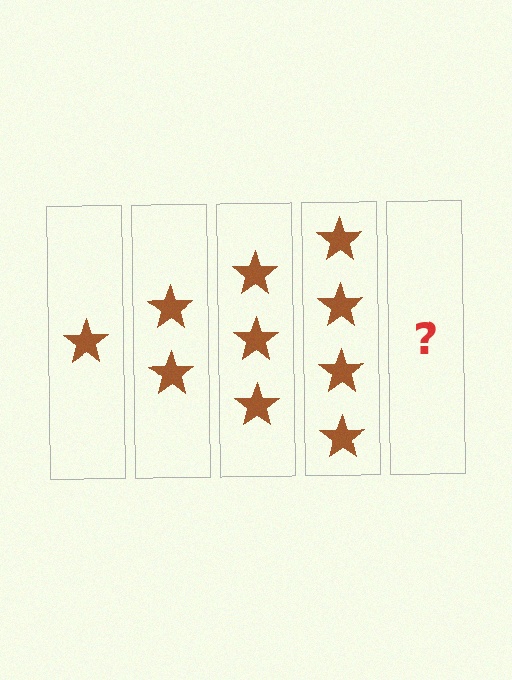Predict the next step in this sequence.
The next step is 5 stars.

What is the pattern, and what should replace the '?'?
The pattern is that each step adds one more star. The '?' should be 5 stars.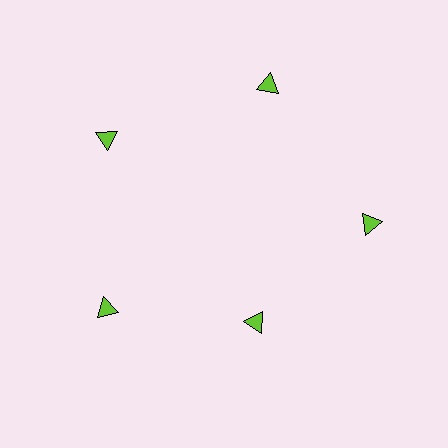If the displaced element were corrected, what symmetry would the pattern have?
It would have 5-fold rotational symmetry — the pattern would map onto itself every 72 degrees.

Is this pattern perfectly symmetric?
No. The 5 lime triangles are arranged in a ring, but one element near the 5 o'clock position is pulled inward toward the center, breaking the 5-fold rotational symmetry.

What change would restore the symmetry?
The symmetry would be restored by moving it outward, back onto the ring so that all 5 triangles sit at equal angles and equal distance from the center.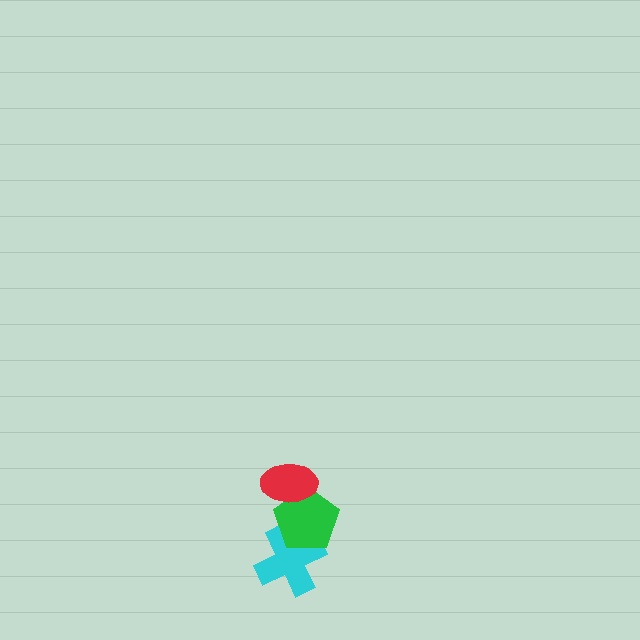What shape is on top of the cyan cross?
The green pentagon is on top of the cyan cross.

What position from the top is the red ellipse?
The red ellipse is 1st from the top.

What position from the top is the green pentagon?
The green pentagon is 2nd from the top.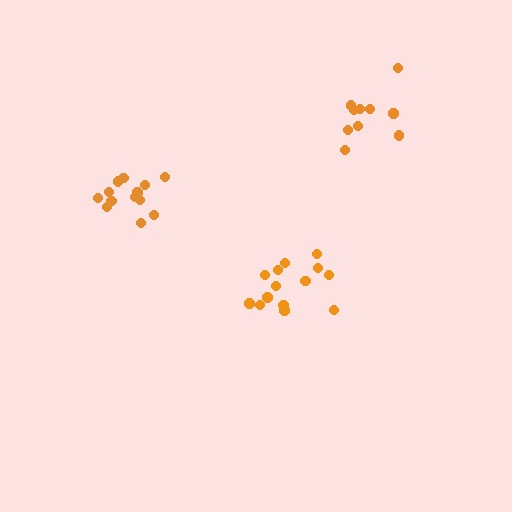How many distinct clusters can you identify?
There are 3 distinct clusters.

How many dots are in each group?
Group 1: 14 dots, Group 2: 10 dots, Group 3: 14 dots (38 total).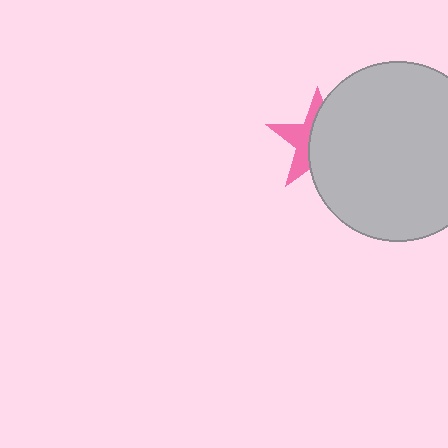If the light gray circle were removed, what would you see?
You would see the complete pink star.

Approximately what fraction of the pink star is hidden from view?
Roughly 59% of the pink star is hidden behind the light gray circle.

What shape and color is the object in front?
The object in front is a light gray circle.